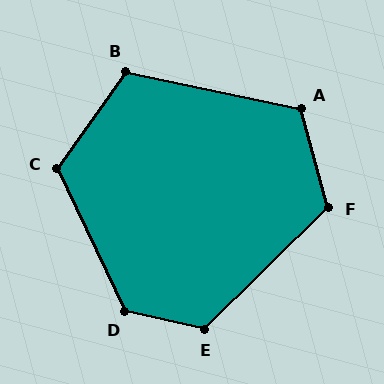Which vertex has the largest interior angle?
D, at approximately 127 degrees.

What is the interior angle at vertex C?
Approximately 119 degrees (obtuse).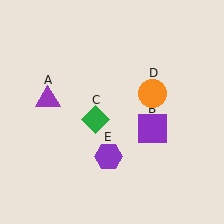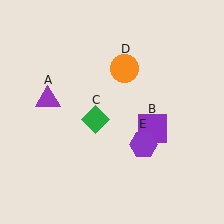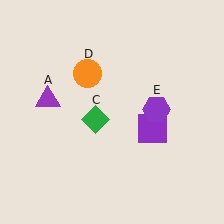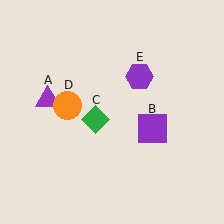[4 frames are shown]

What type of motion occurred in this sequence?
The orange circle (object D), purple hexagon (object E) rotated counterclockwise around the center of the scene.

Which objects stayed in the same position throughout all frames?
Purple triangle (object A) and purple square (object B) and green diamond (object C) remained stationary.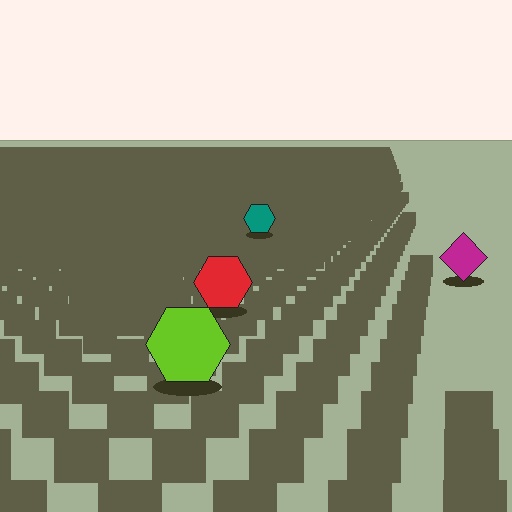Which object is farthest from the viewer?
The teal hexagon is farthest from the viewer. It appears smaller and the ground texture around it is denser.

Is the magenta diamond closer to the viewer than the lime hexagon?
No. The lime hexagon is closer — you can tell from the texture gradient: the ground texture is coarser near it.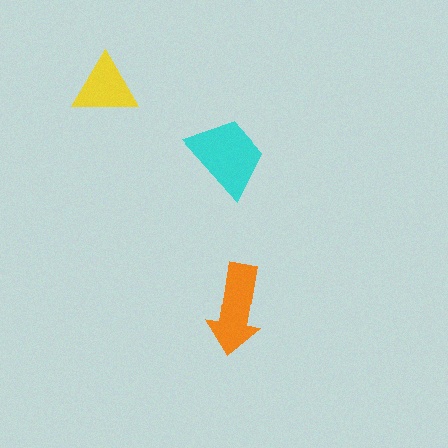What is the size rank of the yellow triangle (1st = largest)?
3rd.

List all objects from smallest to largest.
The yellow triangle, the orange arrow, the cyan trapezoid.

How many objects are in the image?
There are 3 objects in the image.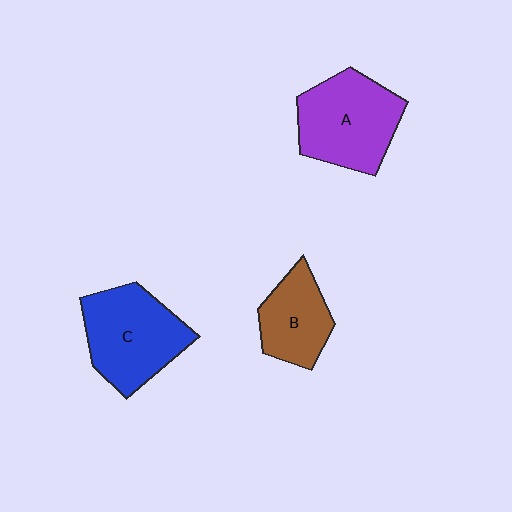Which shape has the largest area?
Shape C (blue).